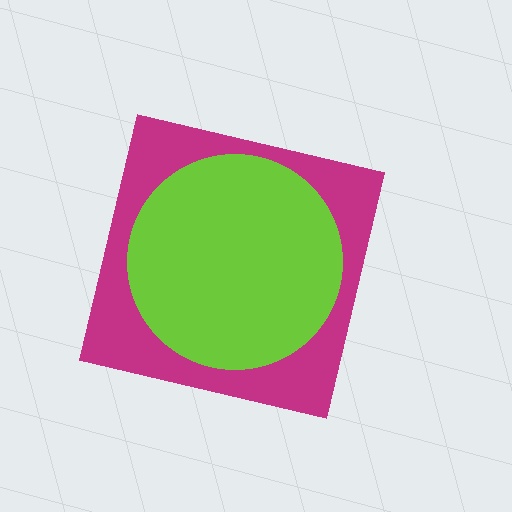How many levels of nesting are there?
2.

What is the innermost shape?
The lime circle.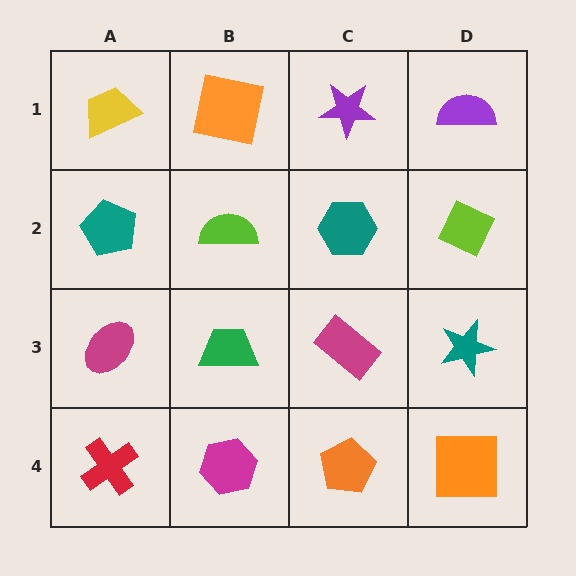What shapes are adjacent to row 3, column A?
A teal pentagon (row 2, column A), a red cross (row 4, column A), a green trapezoid (row 3, column B).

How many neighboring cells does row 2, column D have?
3.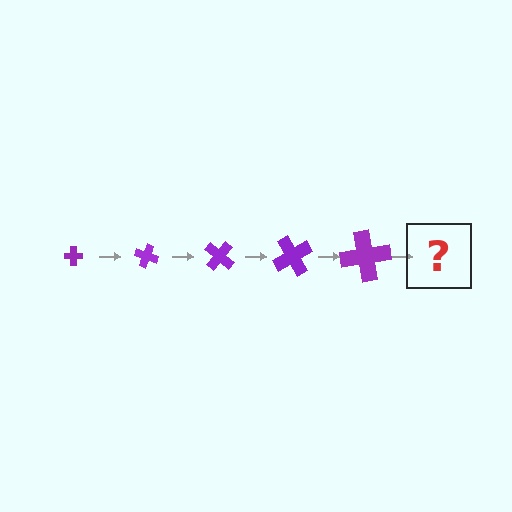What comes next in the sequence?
The next element should be a cross, larger than the previous one and rotated 100 degrees from the start.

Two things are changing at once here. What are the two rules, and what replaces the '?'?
The two rules are that the cross grows larger each step and it rotates 20 degrees each step. The '?' should be a cross, larger than the previous one and rotated 100 degrees from the start.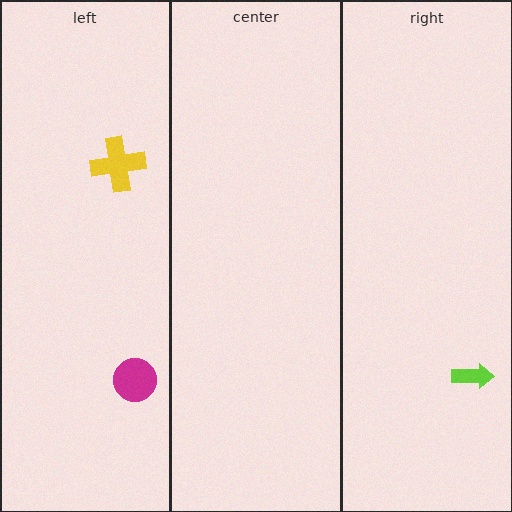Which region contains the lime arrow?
The right region.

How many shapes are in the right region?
1.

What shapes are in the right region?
The lime arrow.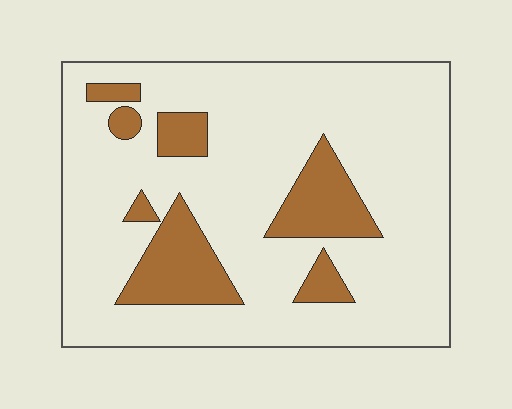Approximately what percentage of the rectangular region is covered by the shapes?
Approximately 20%.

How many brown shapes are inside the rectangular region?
7.